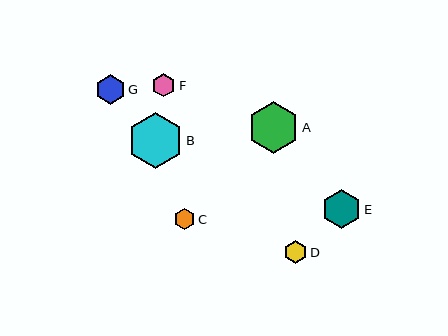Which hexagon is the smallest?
Hexagon C is the smallest with a size of approximately 21 pixels.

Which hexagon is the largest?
Hexagon B is the largest with a size of approximately 55 pixels.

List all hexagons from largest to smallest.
From largest to smallest: B, A, E, G, D, F, C.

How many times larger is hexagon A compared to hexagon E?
Hexagon A is approximately 1.3 times the size of hexagon E.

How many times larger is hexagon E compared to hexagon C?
Hexagon E is approximately 1.8 times the size of hexagon C.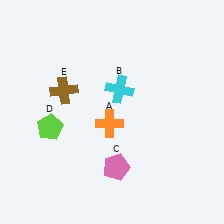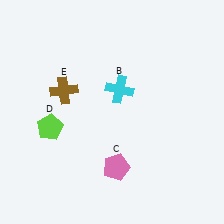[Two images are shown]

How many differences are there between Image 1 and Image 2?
There is 1 difference between the two images.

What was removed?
The orange cross (A) was removed in Image 2.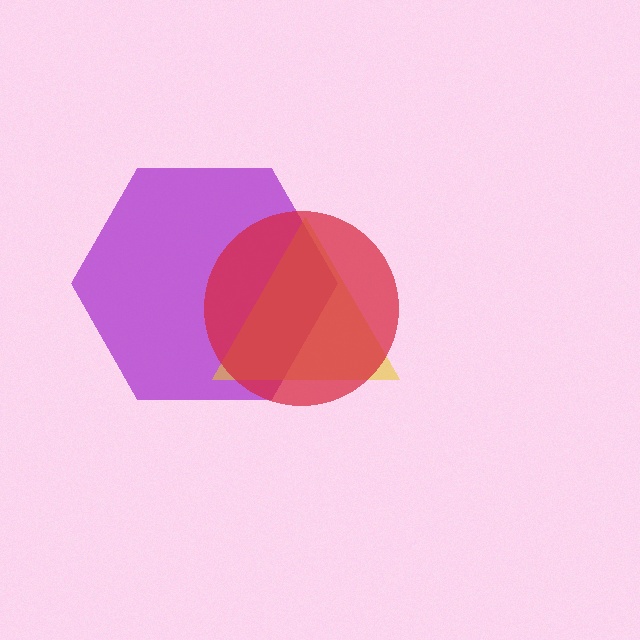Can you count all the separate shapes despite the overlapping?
Yes, there are 3 separate shapes.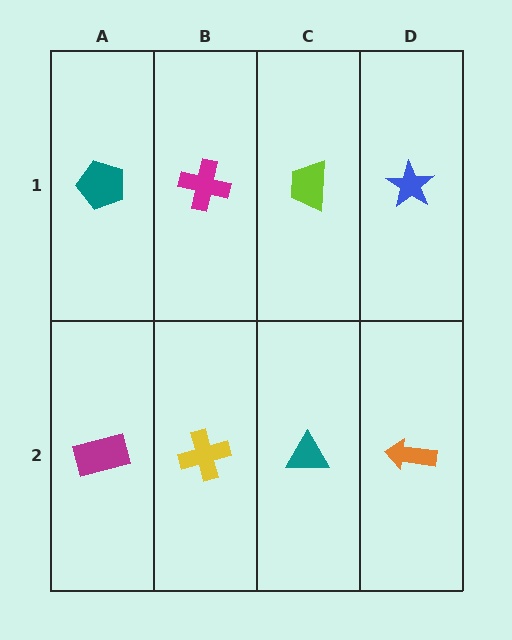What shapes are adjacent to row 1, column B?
A yellow cross (row 2, column B), a teal pentagon (row 1, column A), a lime trapezoid (row 1, column C).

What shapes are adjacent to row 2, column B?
A magenta cross (row 1, column B), a magenta rectangle (row 2, column A), a teal triangle (row 2, column C).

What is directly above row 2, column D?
A blue star.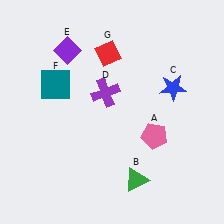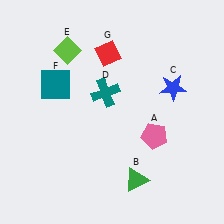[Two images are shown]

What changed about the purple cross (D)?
In Image 1, D is purple. In Image 2, it changed to teal.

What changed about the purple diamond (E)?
In Image 1, E is purple. In Image 2, it changed to lime.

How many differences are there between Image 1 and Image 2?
There are 2 differences between the two images.